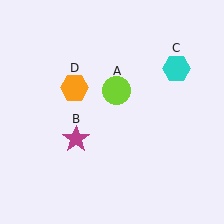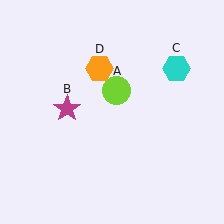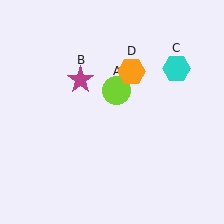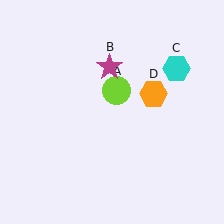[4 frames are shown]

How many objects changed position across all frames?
2 objects changed position: magenta star (object B), orange hexagon (object D).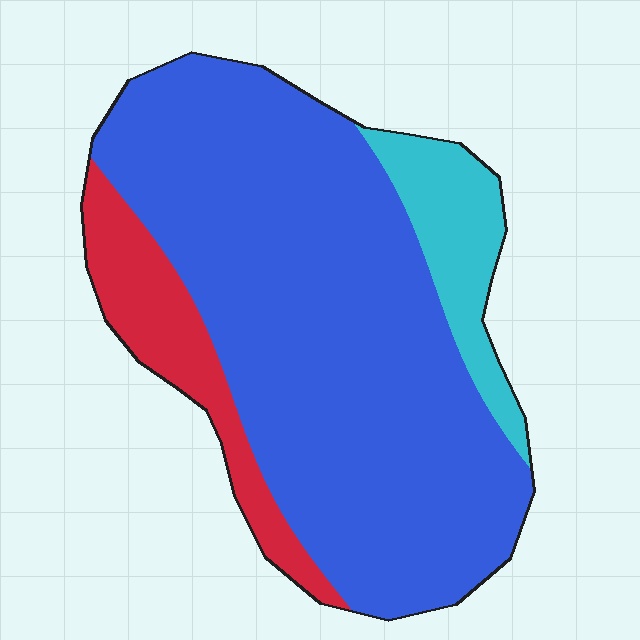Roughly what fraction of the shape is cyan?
Cyan covers about 10% of the shape.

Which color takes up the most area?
Blue, at roughly 75%.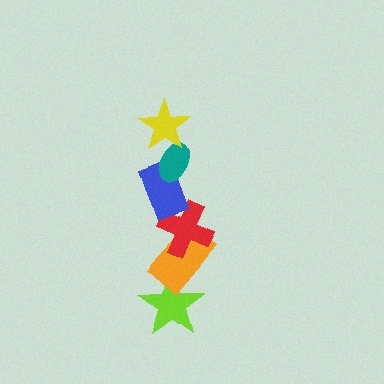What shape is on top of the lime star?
The orange rectangle is on top of the lime star.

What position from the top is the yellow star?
The yellow star is 1st from the top.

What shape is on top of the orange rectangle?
The red cross is on top of the orange rectangle.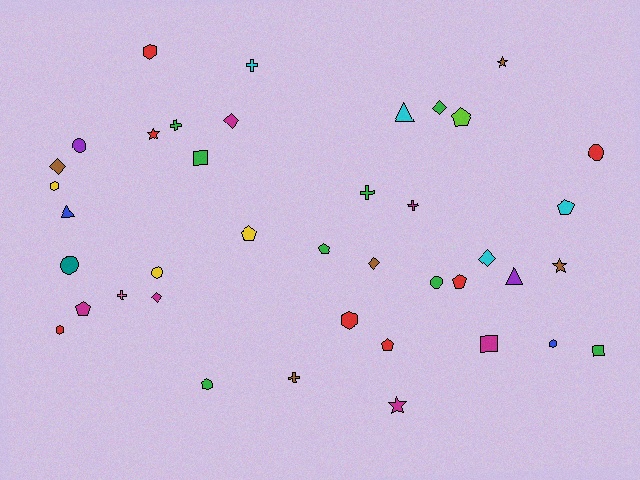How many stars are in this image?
There are 4 stars.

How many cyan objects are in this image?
There are 4 cyan objects.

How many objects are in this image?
There are 40 objects.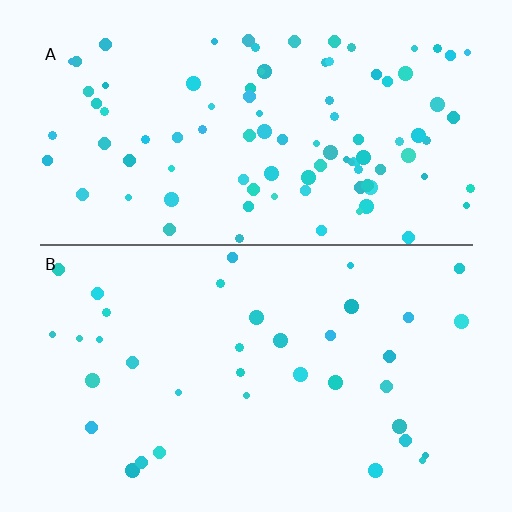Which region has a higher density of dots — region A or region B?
A (the top).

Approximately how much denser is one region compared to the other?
Approximately 2.6× — region A over region B.